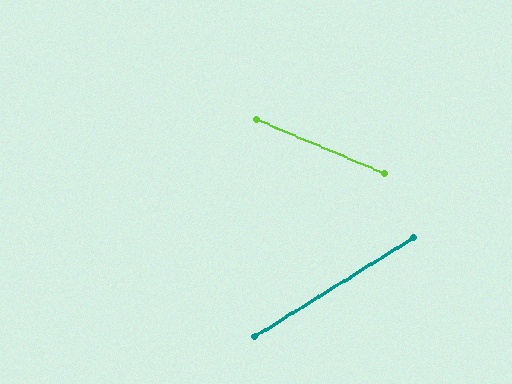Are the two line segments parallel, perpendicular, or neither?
Neither parallel nor perpendicular — they differ by about 55°.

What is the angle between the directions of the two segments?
Approximately 55 degrees.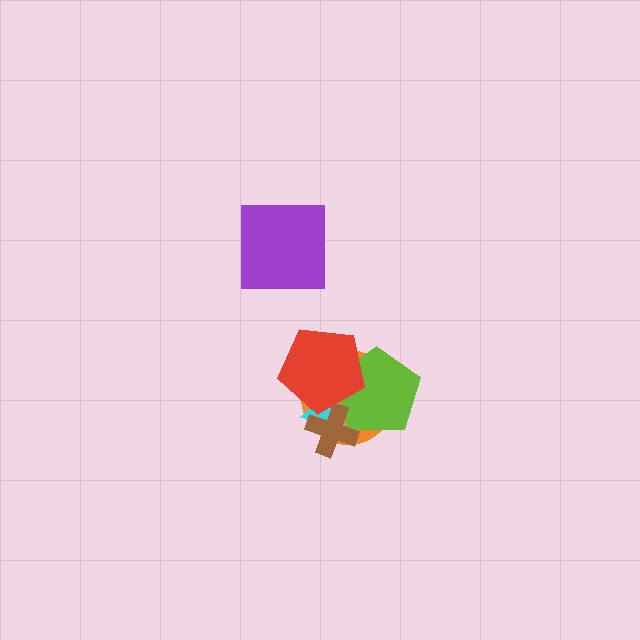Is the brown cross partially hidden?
Yes, it is partially covered by another shape.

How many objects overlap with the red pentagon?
4 objects overlap with the red pentagon.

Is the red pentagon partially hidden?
No, no other shape covers it.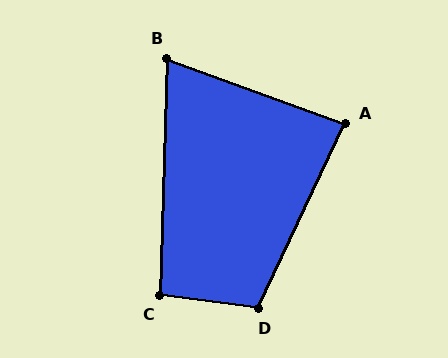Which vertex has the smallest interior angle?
B, at approximately 72 degrees.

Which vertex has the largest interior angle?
D, at approximately 108 degrees.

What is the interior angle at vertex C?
Approximately 95 degrees (obtuse).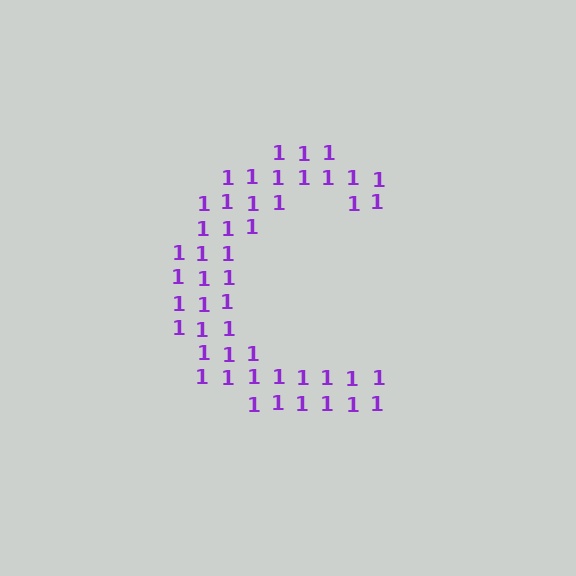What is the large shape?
The large shape is the letter C.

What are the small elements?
The small elements are digit 1's.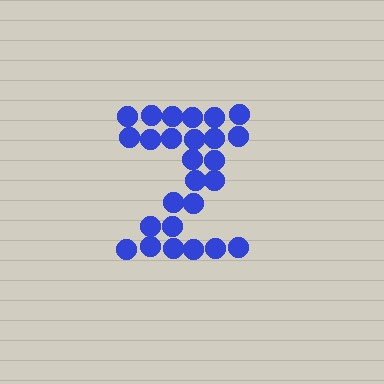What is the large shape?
The large shape is the letter Z.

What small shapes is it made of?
It is made of small circles.